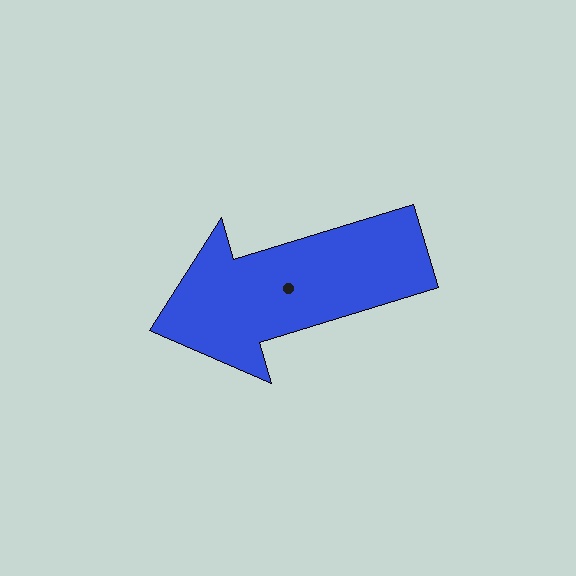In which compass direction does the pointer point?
West.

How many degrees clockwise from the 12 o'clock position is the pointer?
Approximately 253 degrees.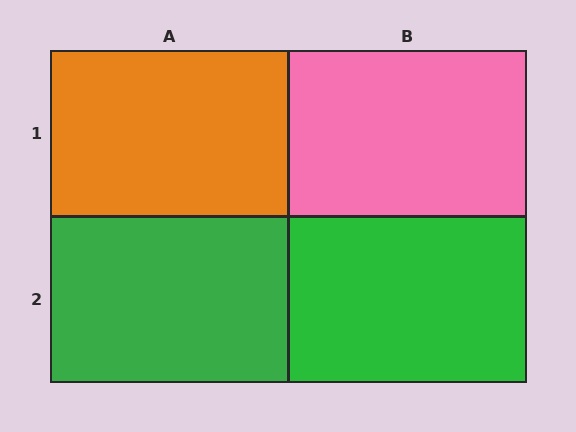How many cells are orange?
1 cell is orange.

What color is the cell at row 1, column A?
Orange.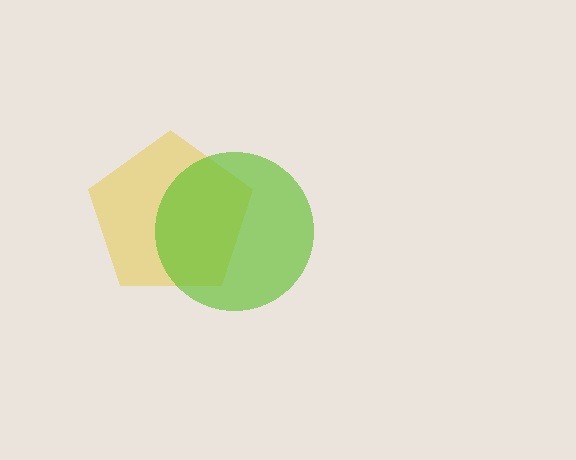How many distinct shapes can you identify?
There are 2 distinct shapes: a yellow pentagon, a lime circle.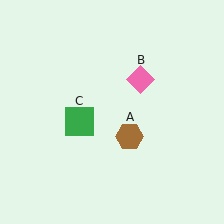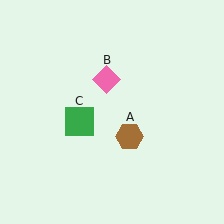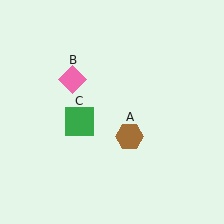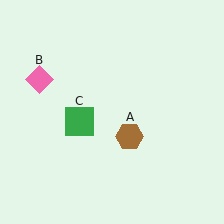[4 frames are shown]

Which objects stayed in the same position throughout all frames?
Brown hexagon (object A) and green square (object C) remained stationary.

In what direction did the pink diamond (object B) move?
The pink diamond (object B) moved left.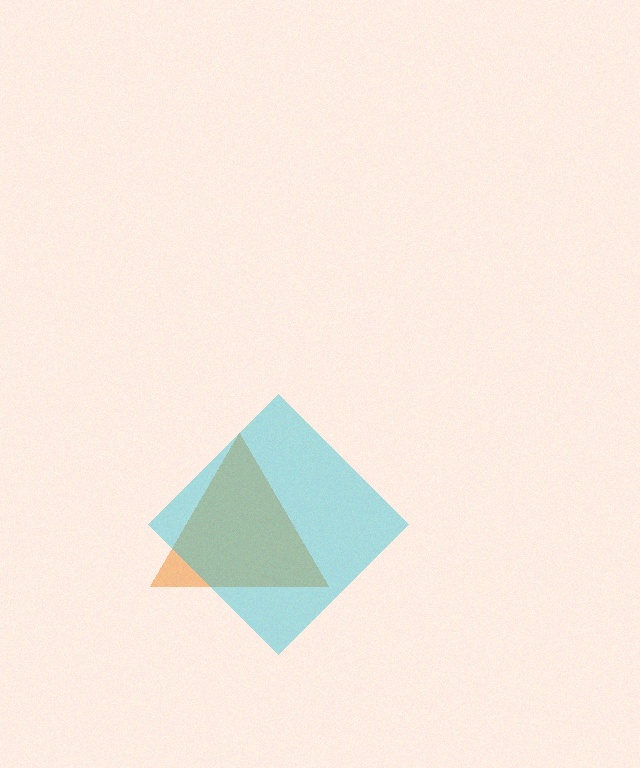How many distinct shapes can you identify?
There are 2 distinct shapes: an orange triangle, a cyan diamond.